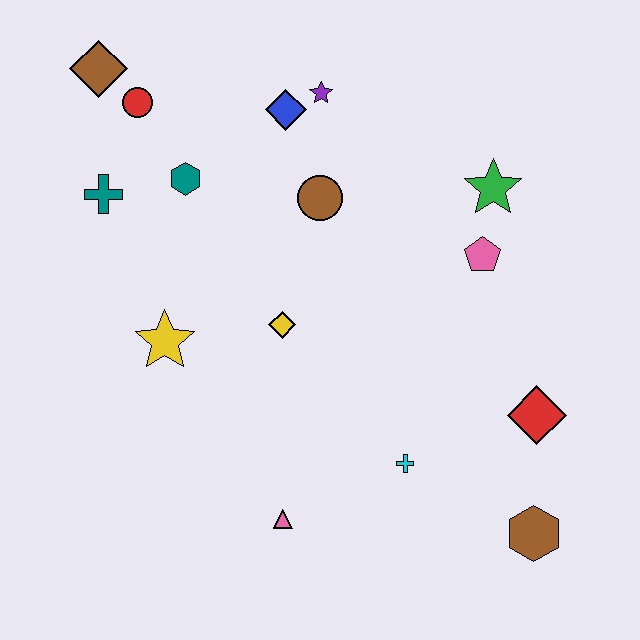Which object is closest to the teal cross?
The teal hexagon is closest to the teal cross.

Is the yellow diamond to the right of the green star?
No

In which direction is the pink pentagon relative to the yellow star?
The pink pentagon is to the right of the yellow star.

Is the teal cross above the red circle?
No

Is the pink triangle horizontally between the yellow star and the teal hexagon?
No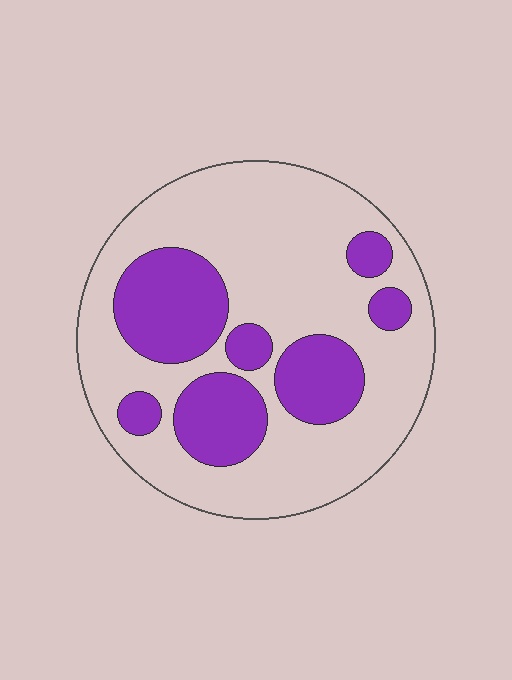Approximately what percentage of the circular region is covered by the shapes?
Approximately 30%.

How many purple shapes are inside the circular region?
7.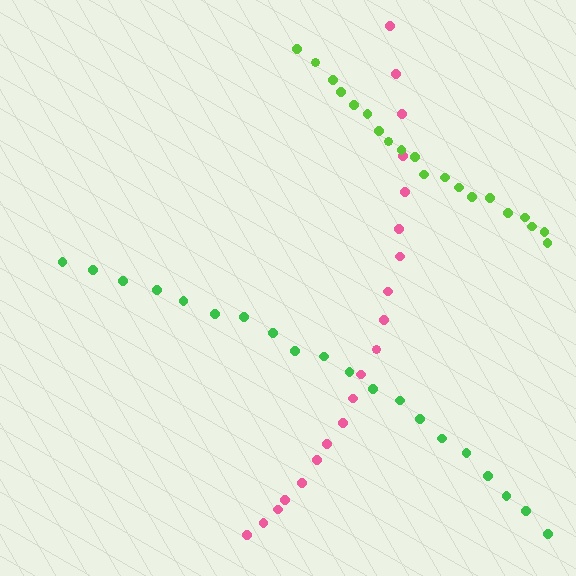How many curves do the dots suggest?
There are 3 distinct paths.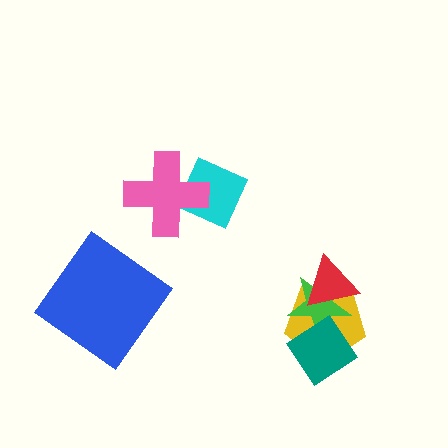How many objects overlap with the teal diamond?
2 objects overlap with the teal diamond.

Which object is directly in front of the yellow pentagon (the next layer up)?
The green star is directly in front of the yellow pentagon.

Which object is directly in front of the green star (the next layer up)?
The red triangle is directly in front of the green star.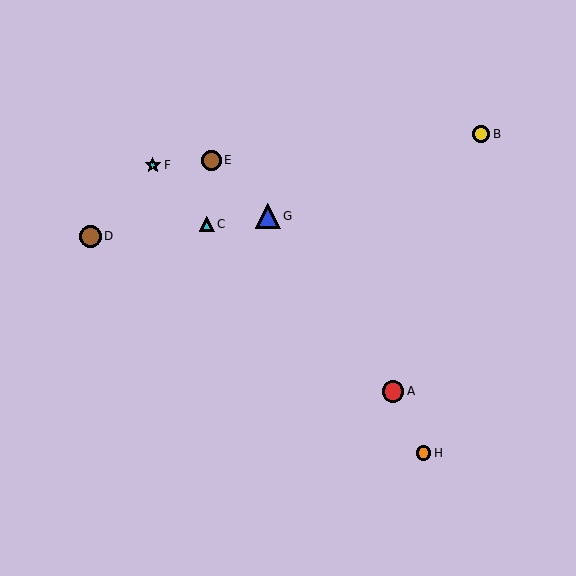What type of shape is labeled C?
Shape C is a cyan triangle.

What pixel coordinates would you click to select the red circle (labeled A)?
Click at (393, 391) to select the red circle A.